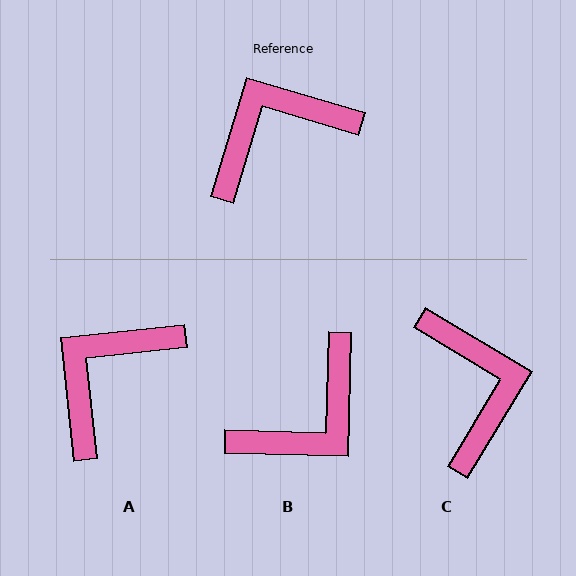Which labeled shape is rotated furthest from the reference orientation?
B, about 165 degrees away.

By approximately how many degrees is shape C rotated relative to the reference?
Approximately 105 degrees clockwise.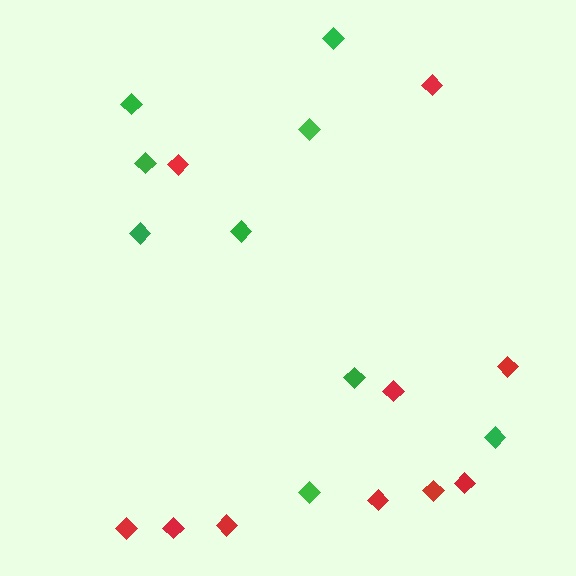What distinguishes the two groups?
There are 2 groups: one group of red diamonds (10) and one group of green diamonds (9).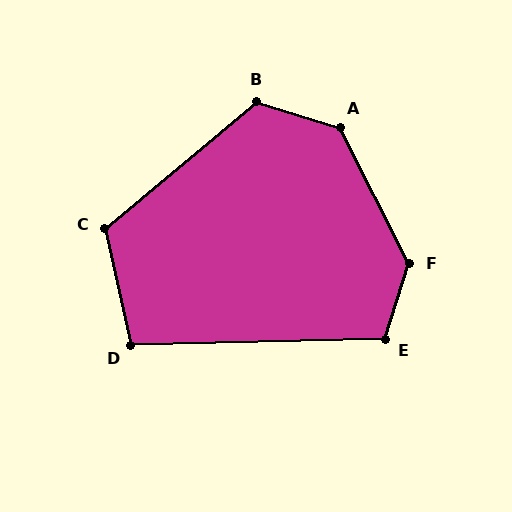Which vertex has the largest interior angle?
F, at approximately 135 degrees.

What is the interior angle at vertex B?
Approximately 123 degrees (obtuse).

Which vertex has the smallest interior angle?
D, at approximately 101 degrees.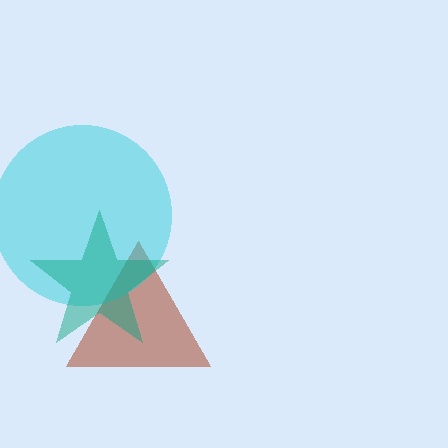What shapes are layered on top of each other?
The layered shapes are: a brown triangle, a cyan circle, a teal star.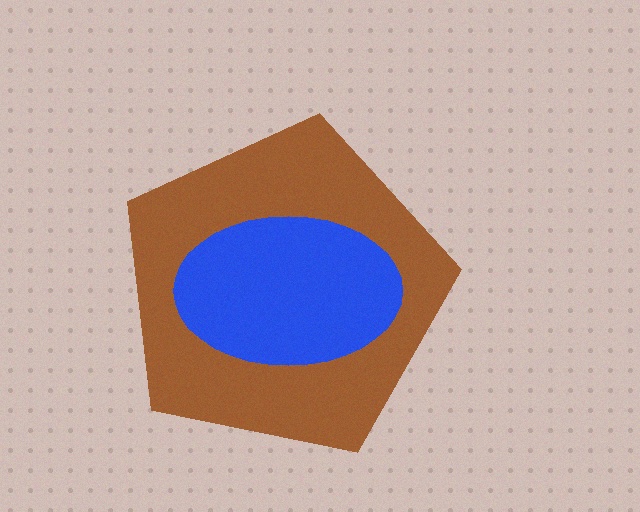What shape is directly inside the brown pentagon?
The blue ellipse.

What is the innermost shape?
The blue ellipse.